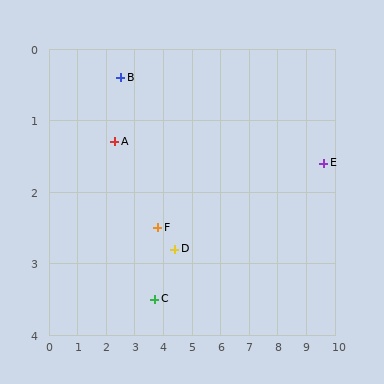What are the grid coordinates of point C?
Point C is at approximately (3.7, 3.5).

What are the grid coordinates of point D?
Point D is at approximately (4.4, 2.8).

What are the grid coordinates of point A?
Point A is at approximately (2.3, 1.3).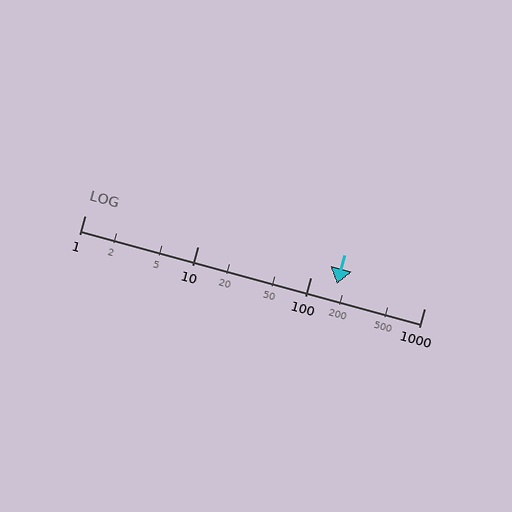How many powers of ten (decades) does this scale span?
The scale spans 3 decades, from 1 to 1000.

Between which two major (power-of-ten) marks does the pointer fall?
The pointer is between 100 and 1000.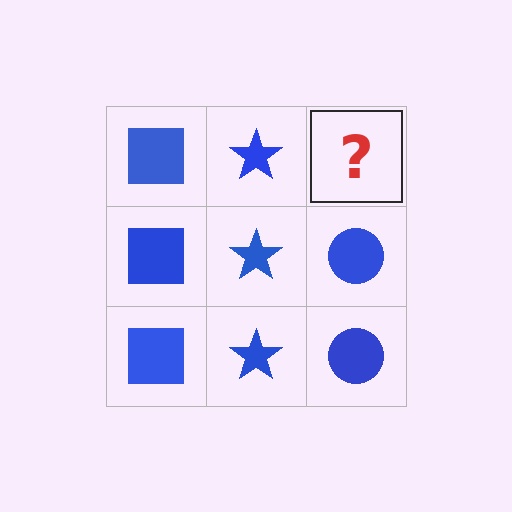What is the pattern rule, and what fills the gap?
The rule is that each column has a consistent shape. The gap should be filled with a blue circle.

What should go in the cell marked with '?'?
The missing cell should contain a blue circle.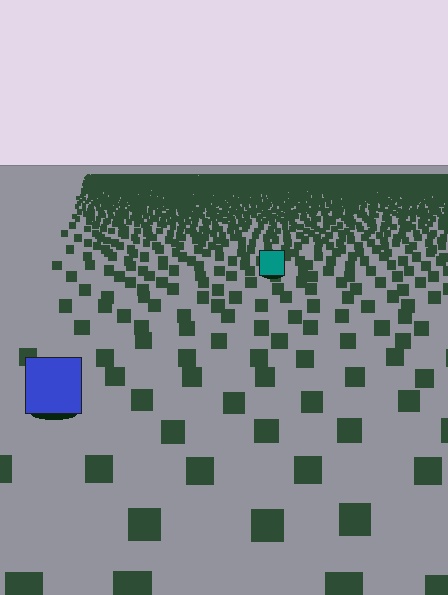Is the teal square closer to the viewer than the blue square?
No. The blue square is closer — you can tell from the texture gradient: the ground texture is coarser near it.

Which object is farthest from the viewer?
The teal square is farthest from the viewer. It appears smaller and the ground texture around it is denser.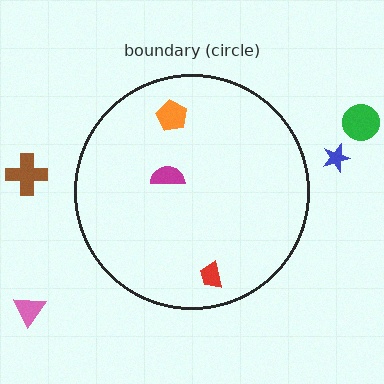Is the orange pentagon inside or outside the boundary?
Inside.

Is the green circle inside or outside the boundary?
Outside.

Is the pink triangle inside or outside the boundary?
Outside.